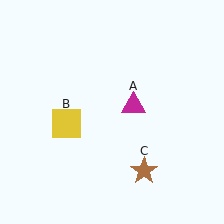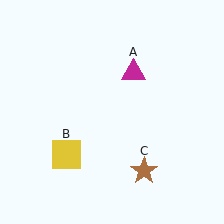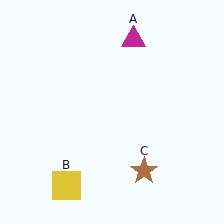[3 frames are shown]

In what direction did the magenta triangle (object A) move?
The magenta triangle (object A) moved up.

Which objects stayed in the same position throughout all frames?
Brown star (object C) remained stationary.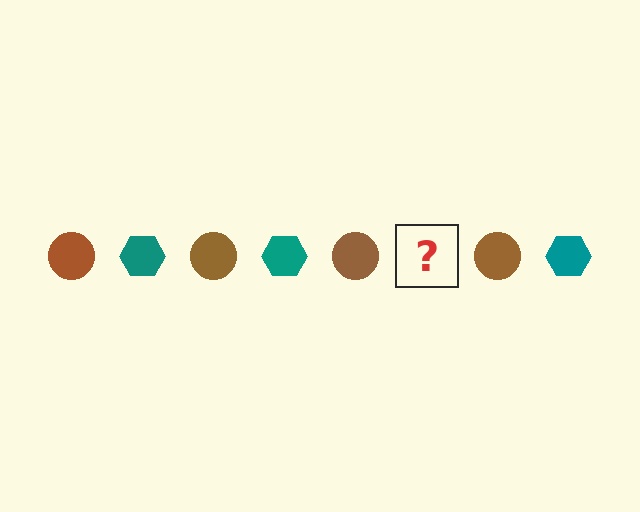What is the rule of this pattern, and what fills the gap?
The rule is that the pattern alternates between brown circle and teal hexagon. The gap should be filled with a teal hexagon.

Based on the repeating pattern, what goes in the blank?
The blank should be a teal hexagon.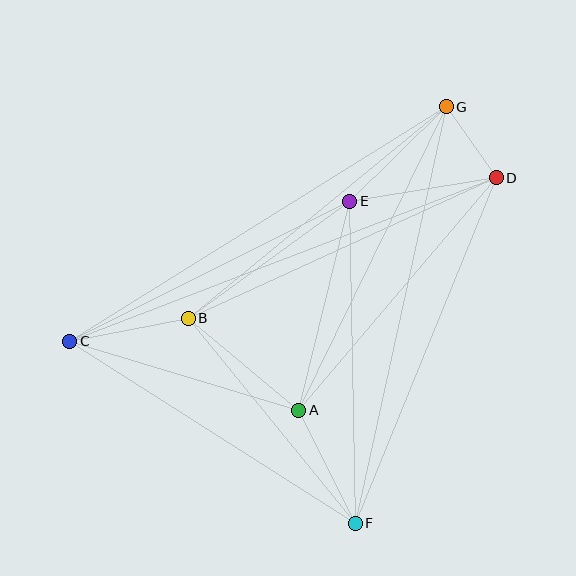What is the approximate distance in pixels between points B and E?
The distance between B and E is approximately 199 pixels.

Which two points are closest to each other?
Points D and G are closest to each other.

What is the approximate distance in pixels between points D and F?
The distance between D and F is approximately 373 pixels.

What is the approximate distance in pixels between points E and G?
The distance between E and G is approximately 135 pixels.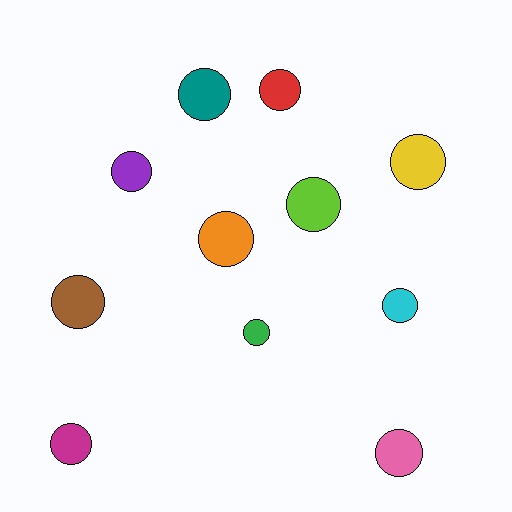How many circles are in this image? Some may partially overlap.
There are 11 circles.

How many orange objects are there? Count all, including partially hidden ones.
There is 1 orange object.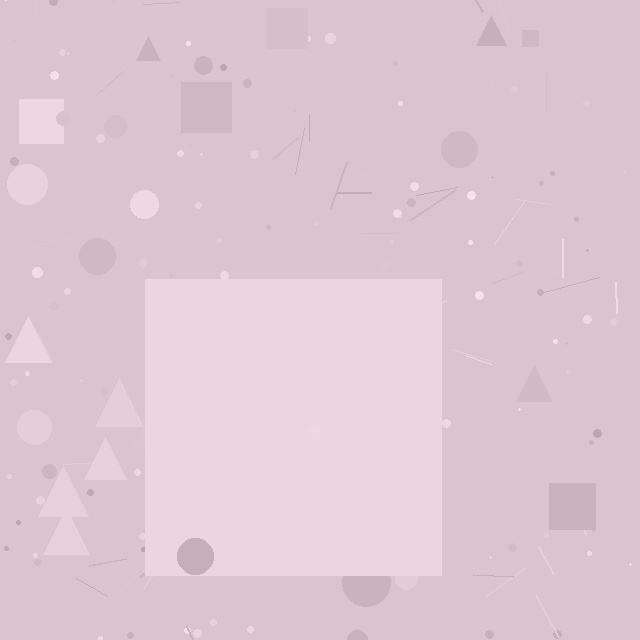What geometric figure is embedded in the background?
A square is embedded in the background.